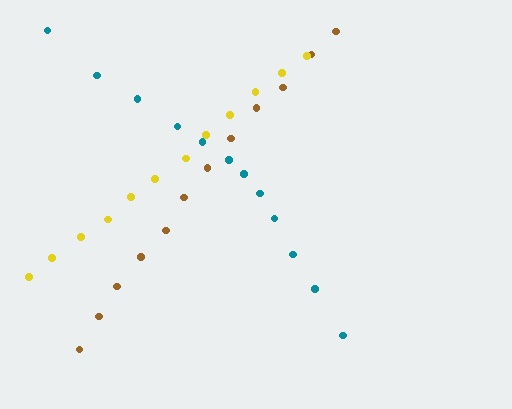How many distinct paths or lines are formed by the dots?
There are 3 distinct paths.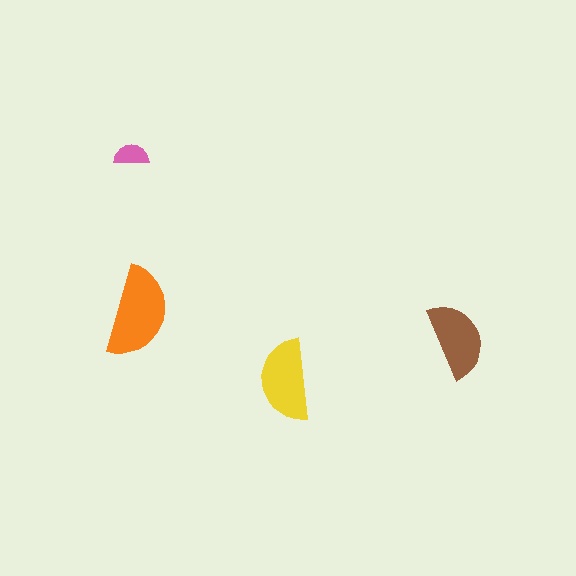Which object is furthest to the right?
The brown semicircle is rightmost.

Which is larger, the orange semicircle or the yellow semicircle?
The orange one.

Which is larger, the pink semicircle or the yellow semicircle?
The yellow one.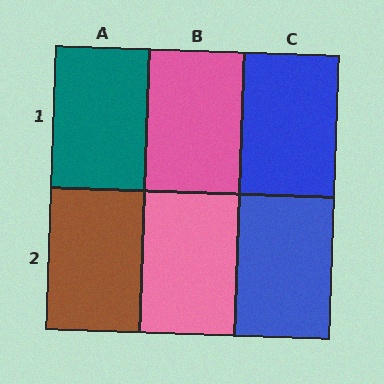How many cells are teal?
1 cell is teal.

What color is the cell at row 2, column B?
Pink.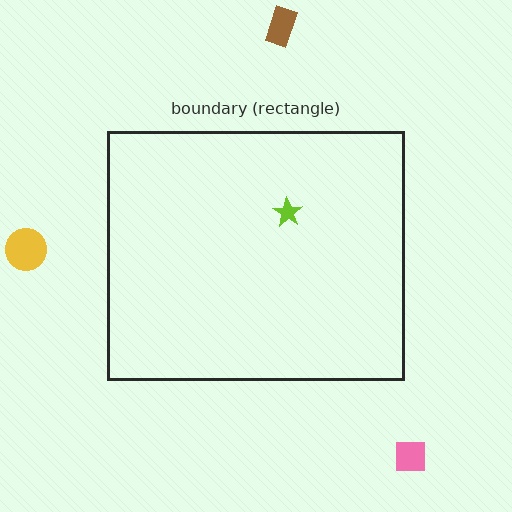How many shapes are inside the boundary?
1 inside, 3 outside.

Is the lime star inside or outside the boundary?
Inside.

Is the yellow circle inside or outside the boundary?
Outside.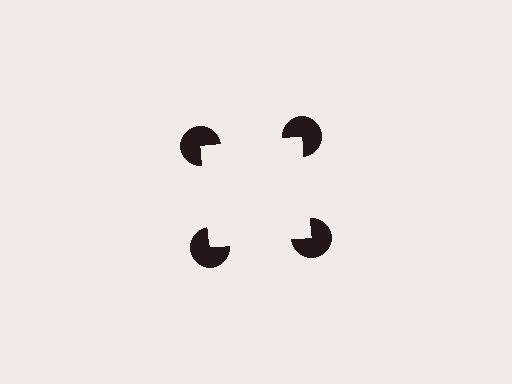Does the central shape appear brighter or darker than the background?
It typically appears slightly brighter than the background, even though no actual brightness change is drawn.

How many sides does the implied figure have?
4 sides.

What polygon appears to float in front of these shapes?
An illusory square — its edges are inferred from the aligned wedge cuts in the pac-man discs, not physically drawn.